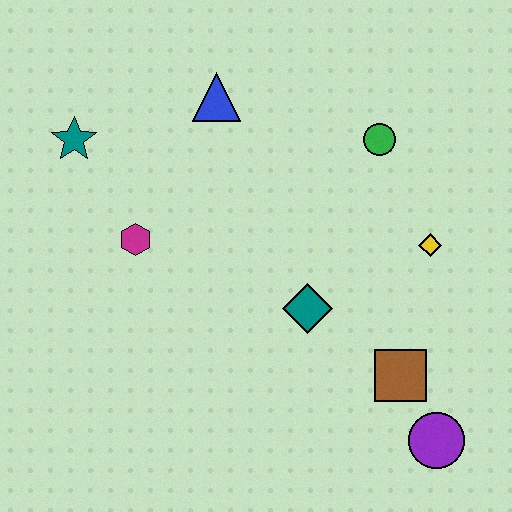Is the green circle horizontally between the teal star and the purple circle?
Yes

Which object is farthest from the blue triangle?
The purple circle is farthest from the blue triangle.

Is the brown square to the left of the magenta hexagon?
No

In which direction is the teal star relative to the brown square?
The teal star is to the left of the brown square.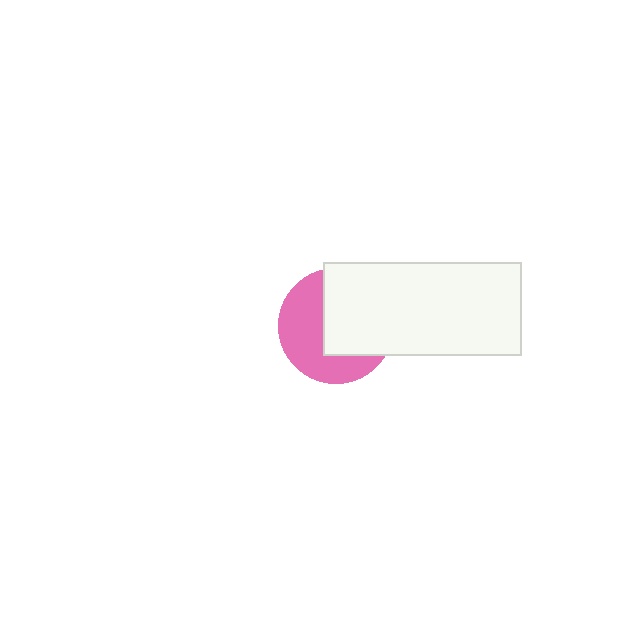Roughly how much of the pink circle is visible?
About half of it is visible (roughly 49%).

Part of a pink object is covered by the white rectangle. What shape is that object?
It is a circle.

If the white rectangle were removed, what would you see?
You would see the complete pink circle.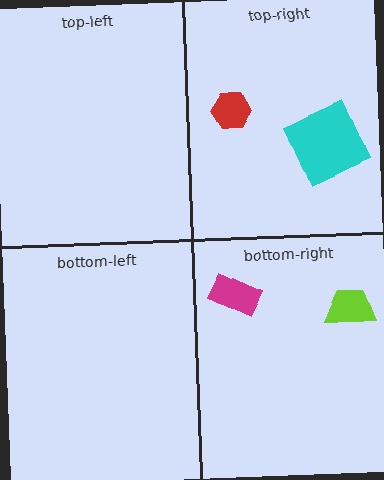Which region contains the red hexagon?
The top-right region.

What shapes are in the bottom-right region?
The magenta rectangle, the lime trapezoid.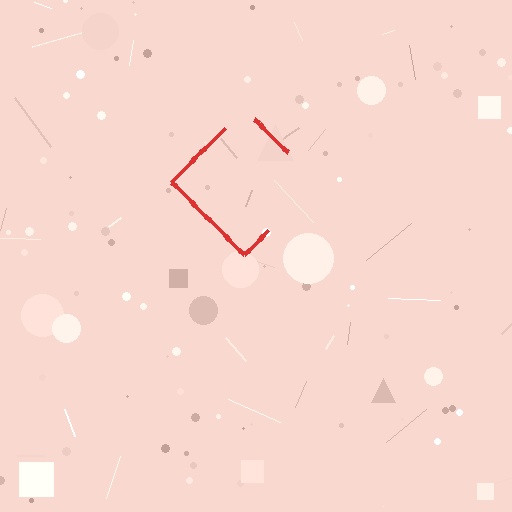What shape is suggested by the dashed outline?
The dashed outline suggests a diamond.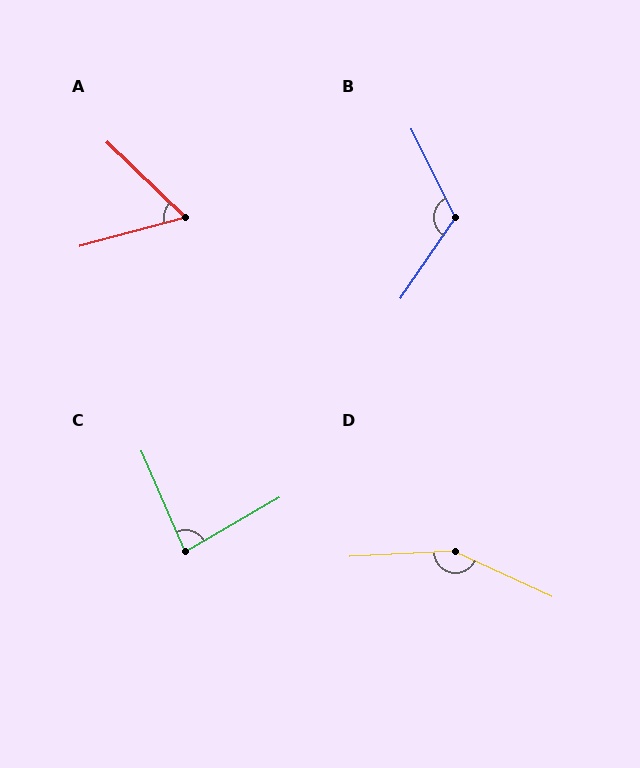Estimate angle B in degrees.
Approximately 119 degrees.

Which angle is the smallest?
A, at approximately 59 degrees.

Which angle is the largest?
D, at approximately 152 degrees.